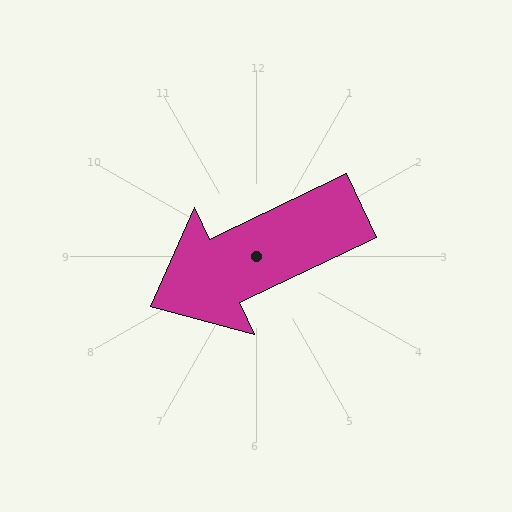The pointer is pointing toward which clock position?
Roughly 8 o'clock.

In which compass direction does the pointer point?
Southwest.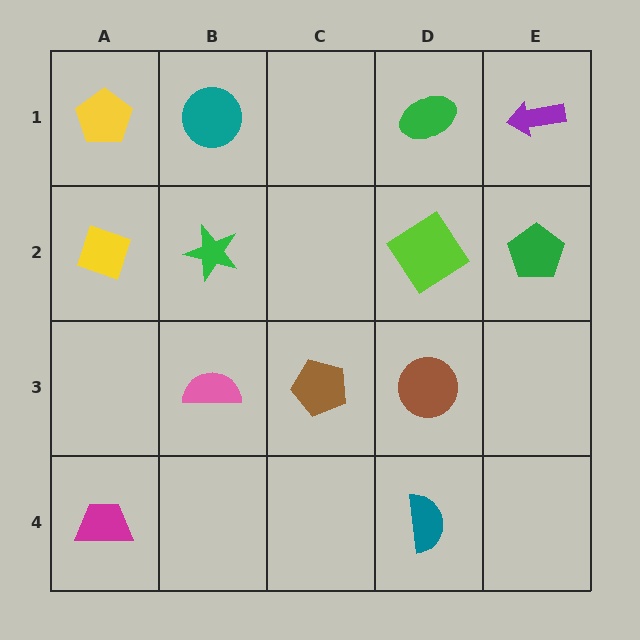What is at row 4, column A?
A magenta trapezoid.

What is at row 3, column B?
A pink semicircle.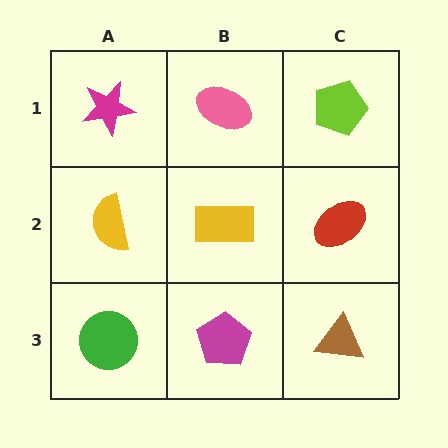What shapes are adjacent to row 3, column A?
A yellow semicircle (row 2, column A), a magenta pentagon (row 3, column B).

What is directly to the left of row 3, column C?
A magenta pentagon.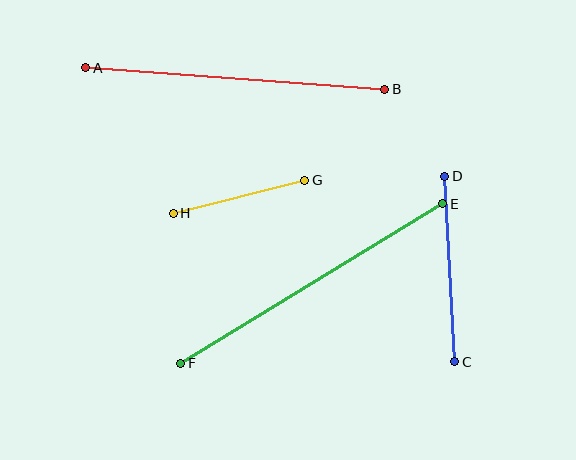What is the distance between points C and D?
The distance is approximately 186 pixels.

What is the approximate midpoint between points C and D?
The midpoint is at approximately (450, 269) pixels.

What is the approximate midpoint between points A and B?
The midpoint is at approximately (235, 78) pixels.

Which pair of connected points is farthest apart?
Points E and F are farthest apart.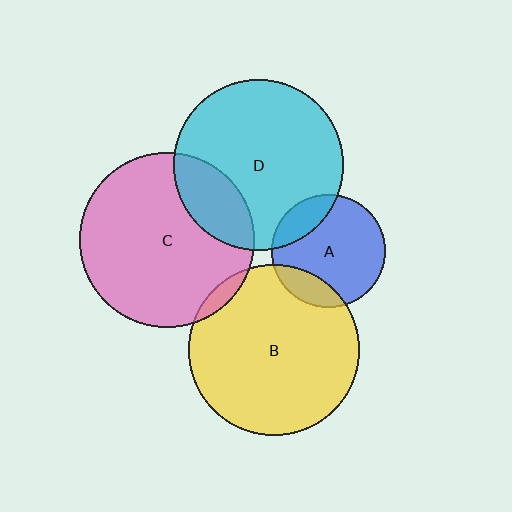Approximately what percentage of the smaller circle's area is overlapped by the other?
Approximately 20%.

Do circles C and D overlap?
Yes.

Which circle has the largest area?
Circle C (pink).